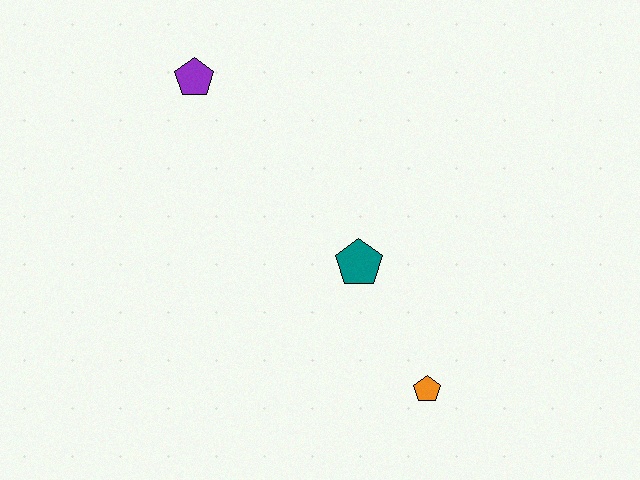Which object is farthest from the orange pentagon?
The purple pentagon is farthest from the orange pentagon.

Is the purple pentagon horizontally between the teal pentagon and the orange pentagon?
No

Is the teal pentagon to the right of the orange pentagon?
No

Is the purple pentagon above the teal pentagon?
Yes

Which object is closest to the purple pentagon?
The teal pentagon is closest to the purple pentagon.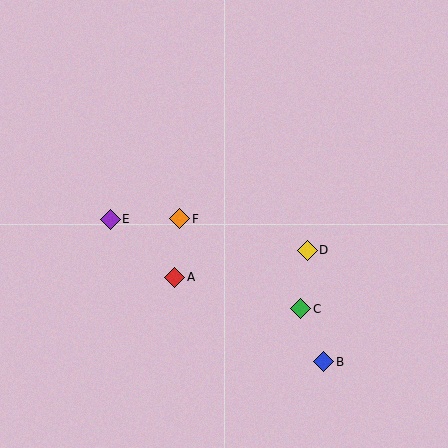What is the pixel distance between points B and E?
The distance between B and E is 257 pixels.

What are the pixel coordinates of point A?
Point A is at (175, 277).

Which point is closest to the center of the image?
Point F at (180, 219) is closest to the center.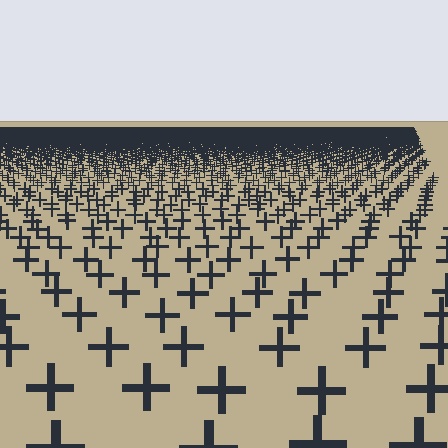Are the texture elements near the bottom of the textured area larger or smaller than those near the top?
Larger. Near the bottom, elements are closer to the viewer and appear at a bigger on-screen size.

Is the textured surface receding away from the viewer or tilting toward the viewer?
The surface is receding away from the viewer. Texture elements get smaller and denser toward the top.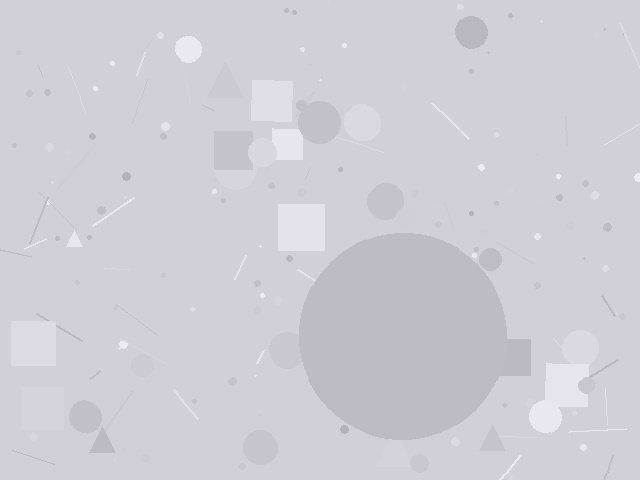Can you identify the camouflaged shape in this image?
The camouflaged shape is a circle.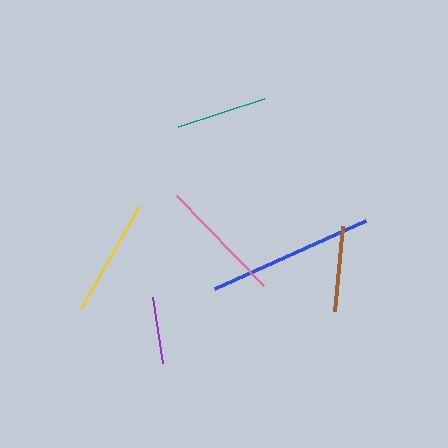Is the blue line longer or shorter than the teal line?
The blue line is longer than the teal line.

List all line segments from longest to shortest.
From longest to shortest: blue, pink, yellow, teal, brown, purple.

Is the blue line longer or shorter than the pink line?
The blue line is longer than the pink line.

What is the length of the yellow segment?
The yellow segment is approximately 117 pixels long.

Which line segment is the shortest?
The purple line is the shortest at approximately 67 pixels.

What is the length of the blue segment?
The blue segment is approximately 166 pixels long.